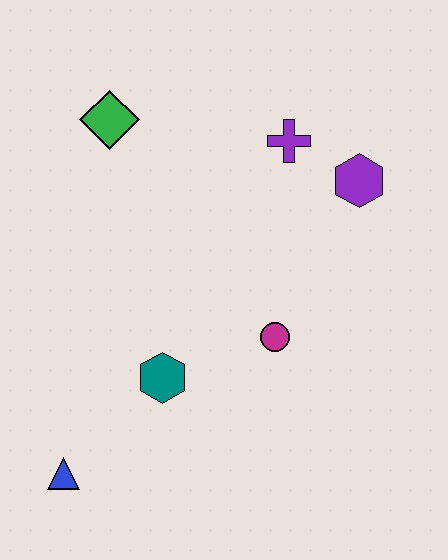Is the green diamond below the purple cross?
No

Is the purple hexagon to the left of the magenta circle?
No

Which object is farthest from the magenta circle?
The green diamond is farthest from the magenta circle.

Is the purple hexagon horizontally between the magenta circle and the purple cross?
No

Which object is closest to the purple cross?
The purple hexagon is closest to the purple cross.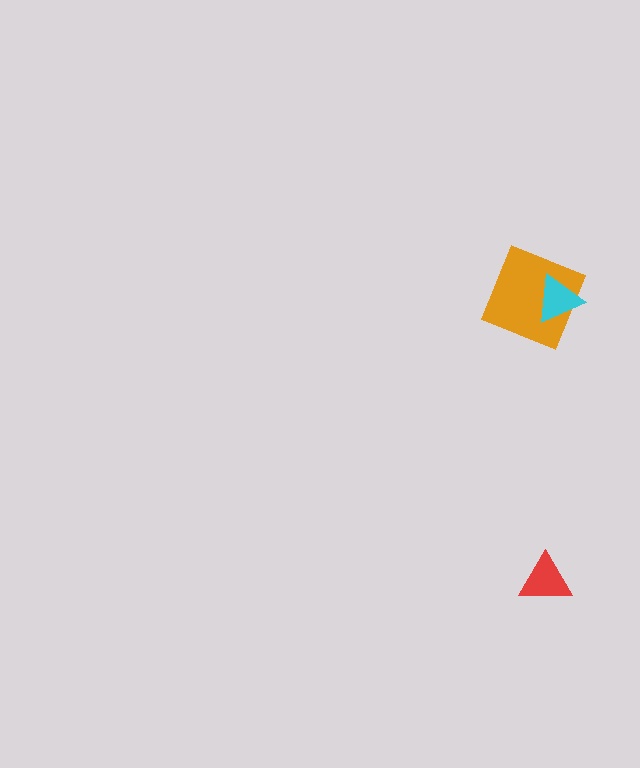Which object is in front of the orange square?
The cyan triangle is in front of the orange square.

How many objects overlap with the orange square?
1 object overlaps with the orange square.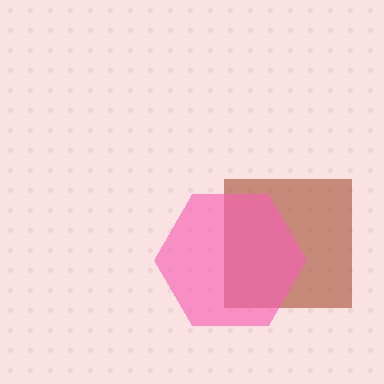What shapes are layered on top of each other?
The layered shapes are: a brown square, a pink hexagon.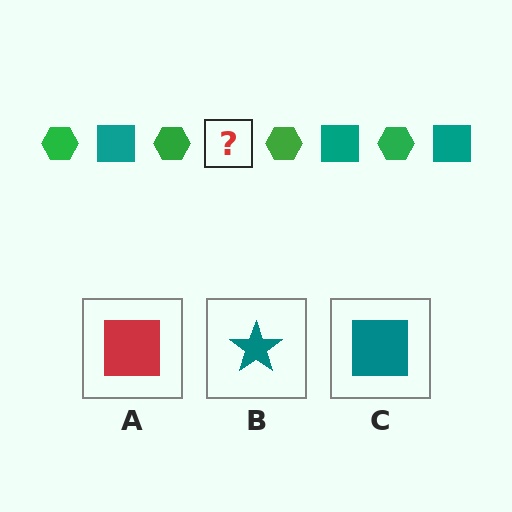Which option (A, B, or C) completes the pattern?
C.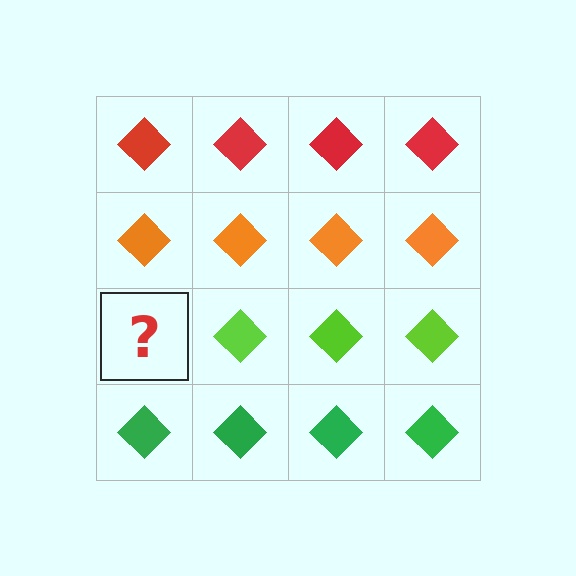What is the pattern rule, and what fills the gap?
The rule is that each row has a consistent color. The gap should be filled with a lime diamond.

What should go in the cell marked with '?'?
The missing cell should contain a lime diamond.